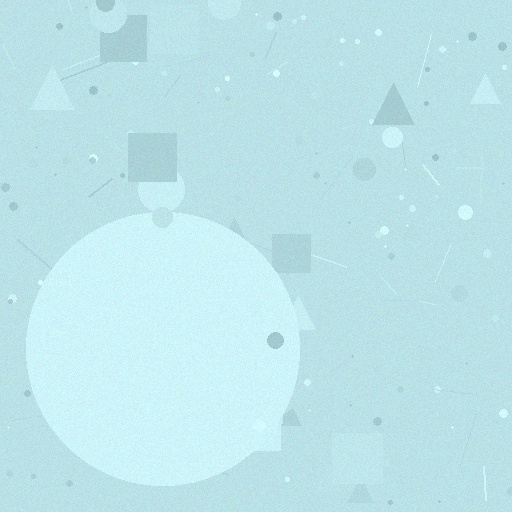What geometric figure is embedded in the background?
A circle is embedded in the background.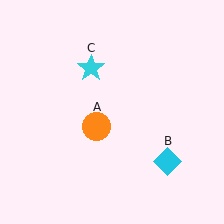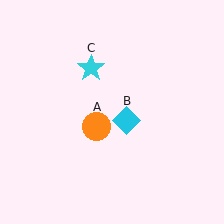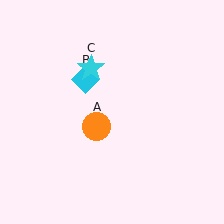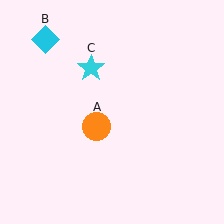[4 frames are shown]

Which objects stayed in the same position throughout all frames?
Orange circle (object A) and cyan star (object C) remained stationary.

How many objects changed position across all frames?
1 object changed position: cyan diamond (object B).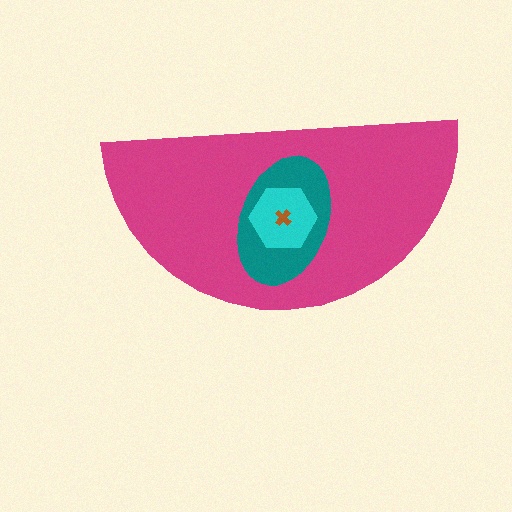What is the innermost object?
The brown cross.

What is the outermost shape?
The magenta semicircle.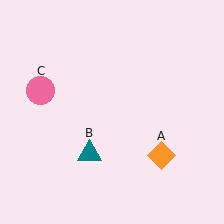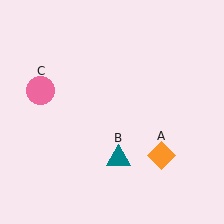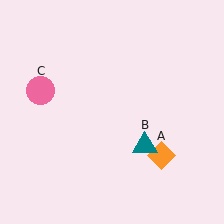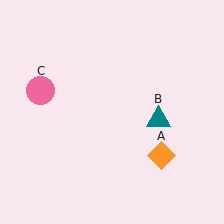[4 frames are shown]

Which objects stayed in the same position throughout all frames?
Orange diamond (object A) and pink circle (object C) remained stationary.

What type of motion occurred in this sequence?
The teal triangle (object B) rotated counterclockwise around the center of the scene.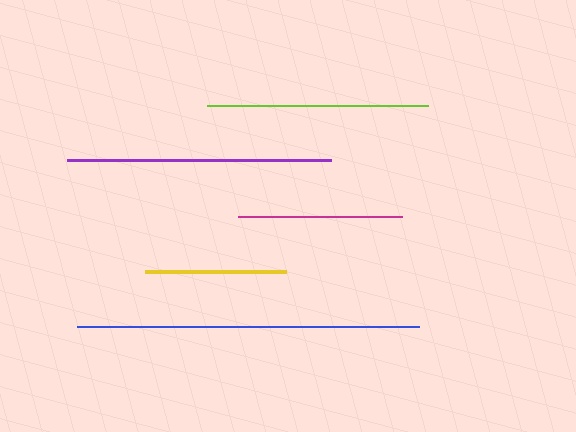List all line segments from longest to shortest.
From longest to shortest: blue, purple, lime, magenta, yellow.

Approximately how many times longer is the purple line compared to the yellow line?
The purple line is approximately 1.9 times the length of the yellow line.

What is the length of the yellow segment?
The yellow segment is approximately 142 pixels long.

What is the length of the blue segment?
The blue segment is approximately 342 pixels long.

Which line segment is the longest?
The blue line is the longest at approximately 342 pixels.